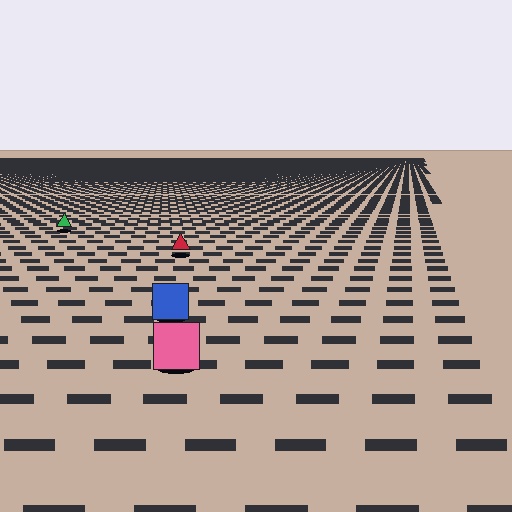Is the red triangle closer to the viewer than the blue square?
No. The blue square is closer — you can tell from the texture gradient: the ground texture is coarser near it.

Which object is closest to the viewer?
The pink square is closest. The texture marks near it are larger and more spread out.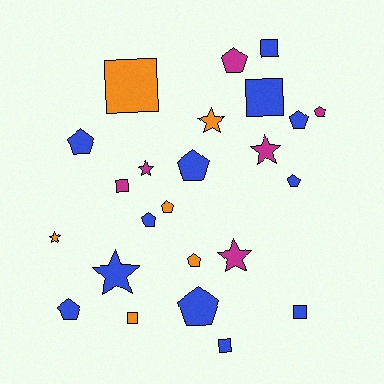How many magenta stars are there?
There are 3 magenta stars.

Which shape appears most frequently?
Pentagon, with 11 objects.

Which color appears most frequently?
Blue, with 12 objects.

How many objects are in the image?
There are 24 objects.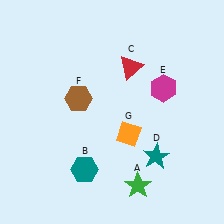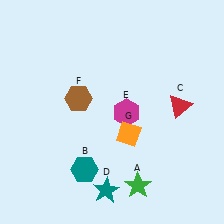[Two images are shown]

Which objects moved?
The objects that moved are: the red triangle (C), the teal star (D), the magenta hexagon (E).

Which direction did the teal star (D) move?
The teal star (D) moved left.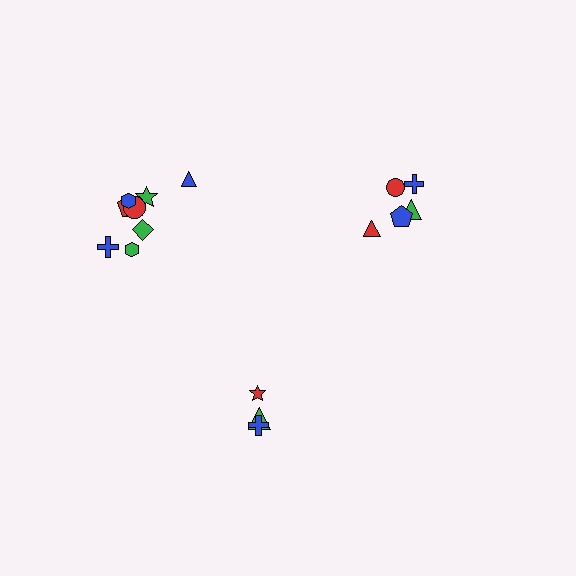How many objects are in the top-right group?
There are 5 objects.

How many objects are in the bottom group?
There are 3 objects.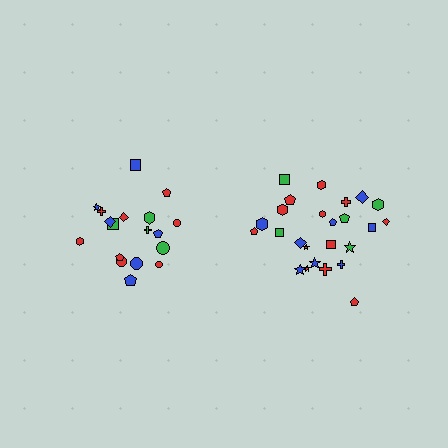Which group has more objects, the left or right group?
The right group.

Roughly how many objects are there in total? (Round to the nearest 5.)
Roughly 45 objects in total.